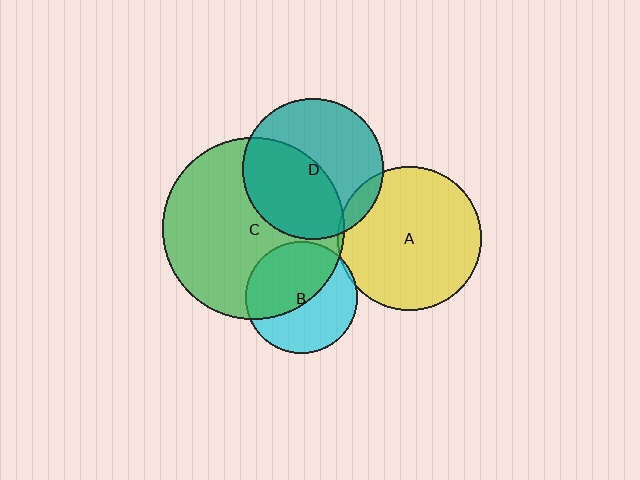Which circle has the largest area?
Circle C (green).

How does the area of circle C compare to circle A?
Approximately 1.6 times.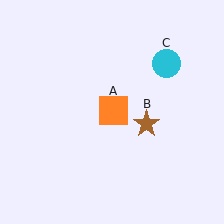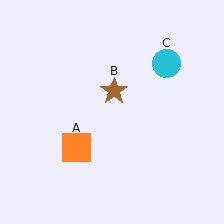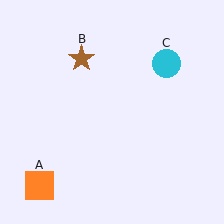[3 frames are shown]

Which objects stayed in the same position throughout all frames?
Cyan circle (object C) remained stationary.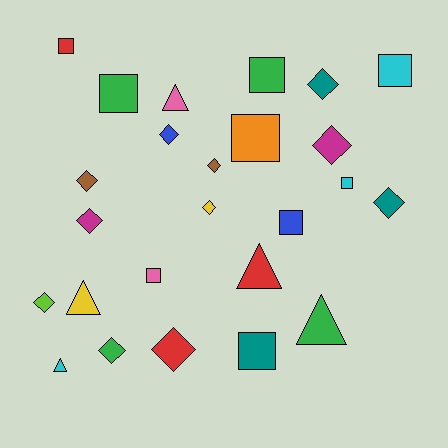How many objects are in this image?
There are 25 objects.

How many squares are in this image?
There are 9 squares.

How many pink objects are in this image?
There are 2 pink objects.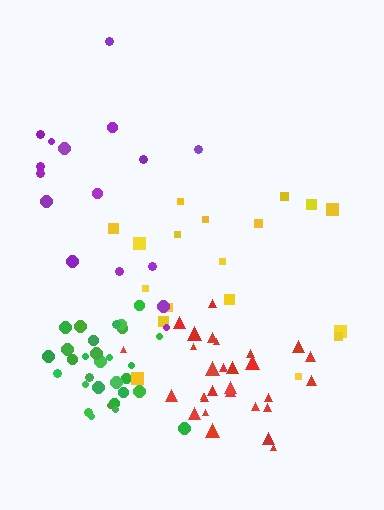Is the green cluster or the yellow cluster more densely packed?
Green.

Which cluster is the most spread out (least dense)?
Purple.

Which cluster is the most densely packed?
Green.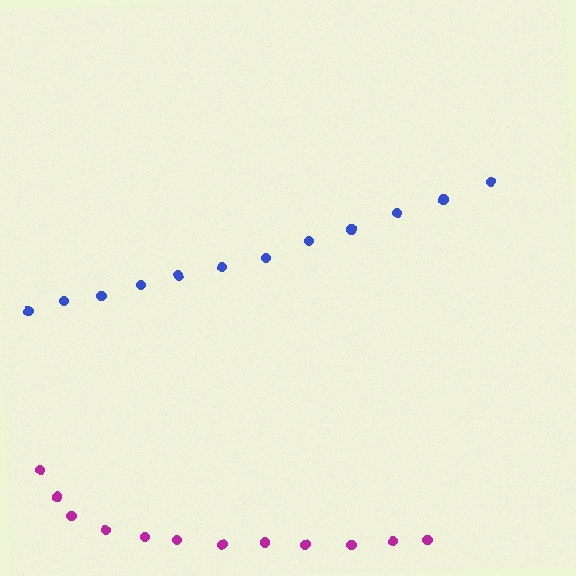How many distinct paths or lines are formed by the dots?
There are 2 distinct paths.